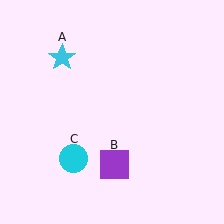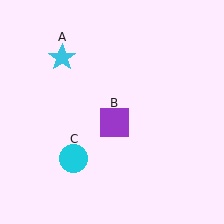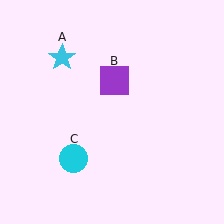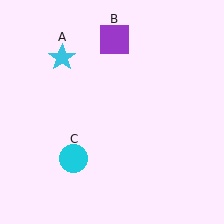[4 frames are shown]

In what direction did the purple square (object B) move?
The purple square (object B) moved up.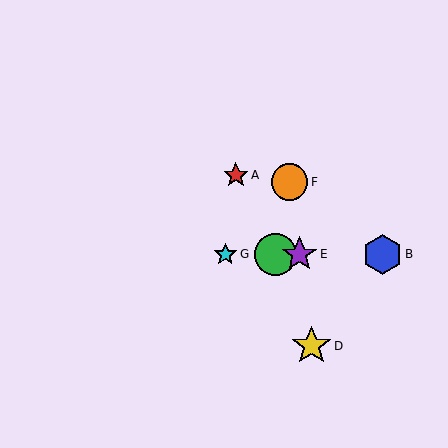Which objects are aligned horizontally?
Objects B, C, E, G are aligned horizontally.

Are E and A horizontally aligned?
No, E is at y≈254 and A is at y≈175.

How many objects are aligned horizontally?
4 objects (B, C, E, G) are aligned horizontally.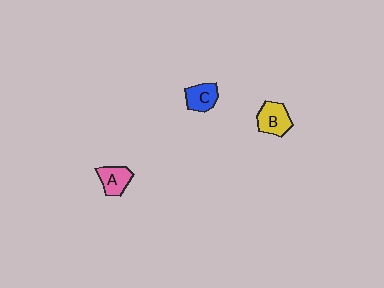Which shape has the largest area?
Shape B (yellow).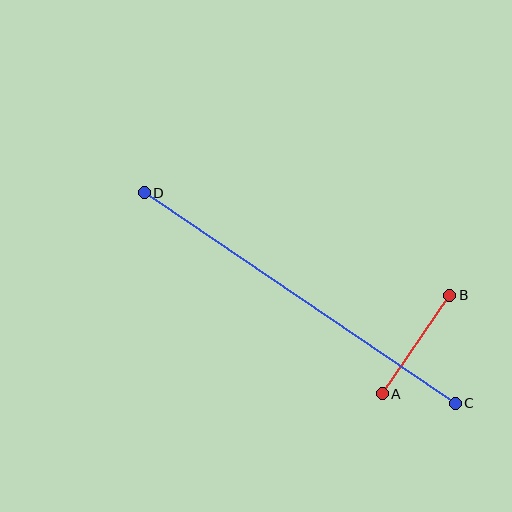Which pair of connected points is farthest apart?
Points C and D are farthest apart.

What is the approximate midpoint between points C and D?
The midpoint is at approximately (300, 298) pixels.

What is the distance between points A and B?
The distance is approximately 119 pixels.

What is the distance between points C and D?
The distance is approximately 376 pixels.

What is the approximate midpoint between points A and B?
The midpoint is at approximately (416, 344) pixels.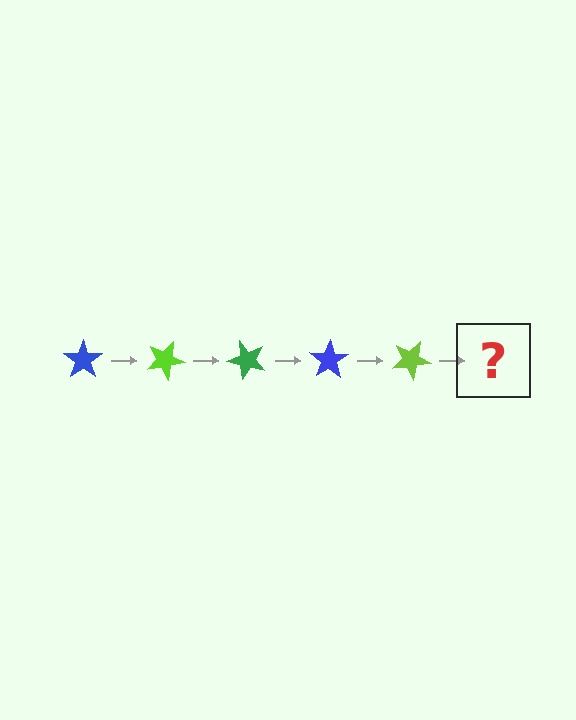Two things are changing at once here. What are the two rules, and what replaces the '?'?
The two rules are that it rotates 25 degrees each step and the color cycles through blue, lime, and green. The '?' should be a green star, rotated 125 degrees from the start.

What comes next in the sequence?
The next element should be a green star, rotated 125 degrees from the start.